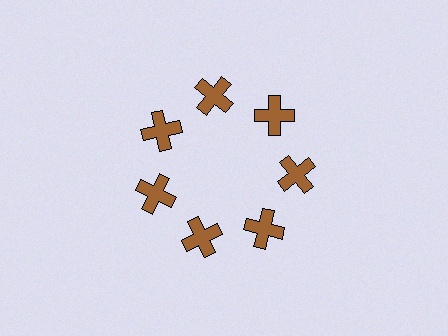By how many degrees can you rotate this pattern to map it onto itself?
The pattern maps onto itself every 51 degrees of rotation.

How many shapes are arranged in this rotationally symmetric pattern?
There are 7 shapes, arranged in 7 groups of 1.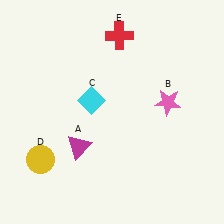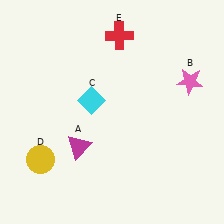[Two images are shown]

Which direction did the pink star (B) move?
The pink star (B) moved right.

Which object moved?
The pink star (B) moved right.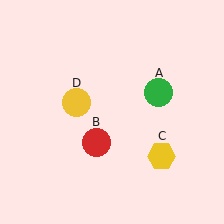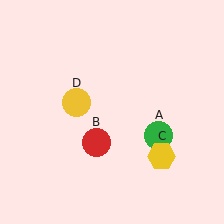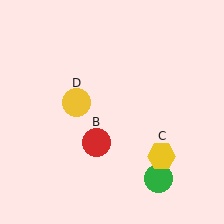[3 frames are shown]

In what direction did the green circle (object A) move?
The green circle (object A) moved down.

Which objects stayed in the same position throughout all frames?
Red circle (object B) and yellow hexagon (object C) and yellow circle (object D) remained stationary.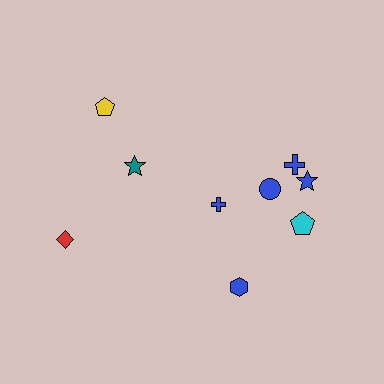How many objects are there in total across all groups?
There are 9 objects.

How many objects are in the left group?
There are 3 objects.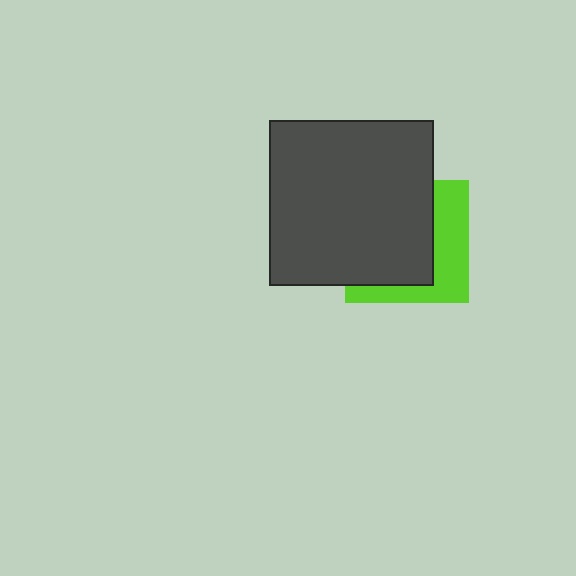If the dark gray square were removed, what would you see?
You would see the complete lime square.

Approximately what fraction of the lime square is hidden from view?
Roughly 61% of the lime square is hidden behind the dark gray square.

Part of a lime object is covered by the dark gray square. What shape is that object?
It is a square.